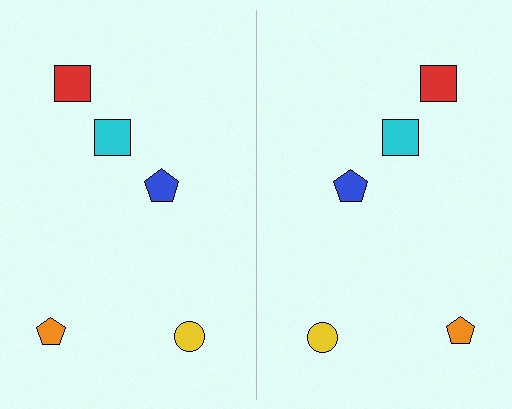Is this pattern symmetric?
Yes, this pattern has bilateral (reflection) symmetry.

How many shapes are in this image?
There are 10 shapes in this image.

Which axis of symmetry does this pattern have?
The pattern has a vertical axis of symmetry running through the center of the image.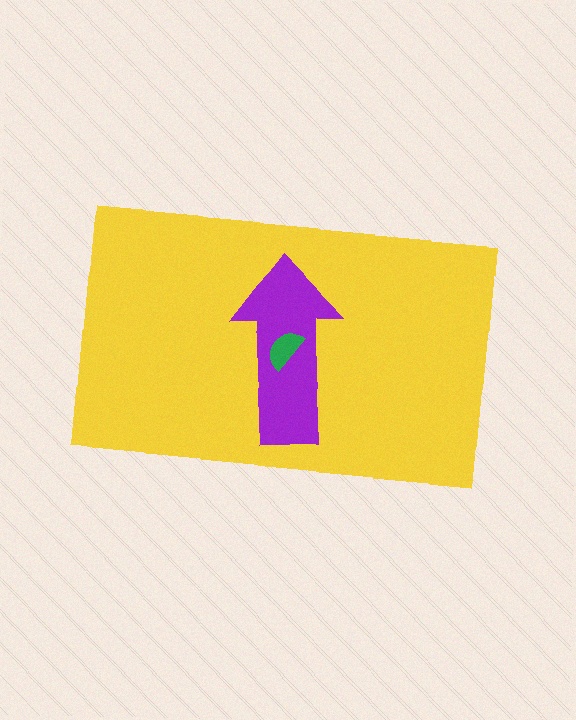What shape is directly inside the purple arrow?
The green semicircle.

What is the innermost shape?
The green semicircle.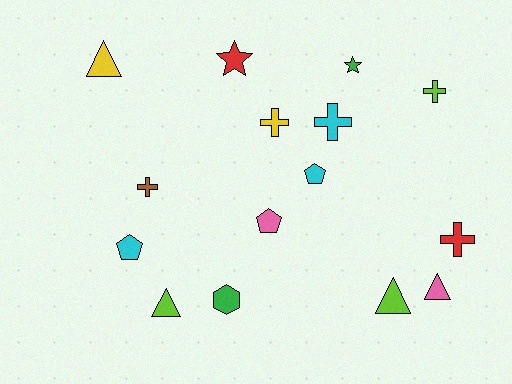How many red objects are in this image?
There are 2 red objects.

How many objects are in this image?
There are 15 objects.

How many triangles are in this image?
There are 4 triangles.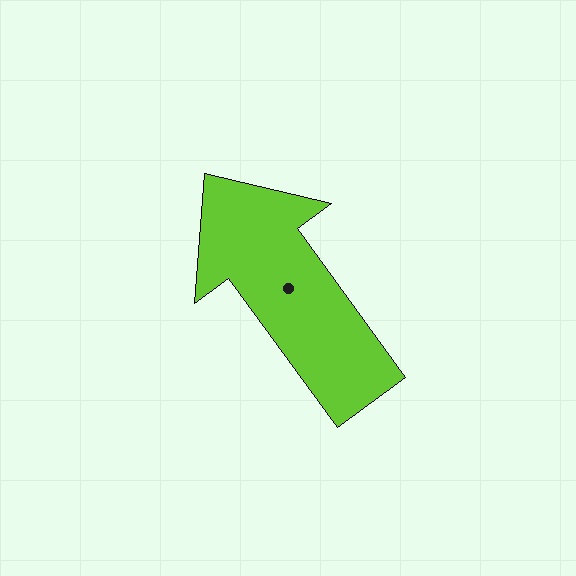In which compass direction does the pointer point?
Northwest.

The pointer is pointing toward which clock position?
Roughly 11 o'clock.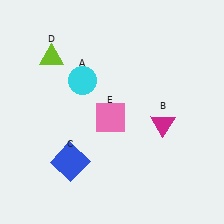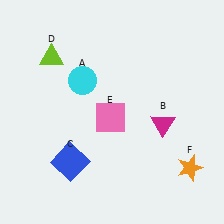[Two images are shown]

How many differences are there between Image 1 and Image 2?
There is 1 difference between the two images.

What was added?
An orange star (F) was added in Image 2.